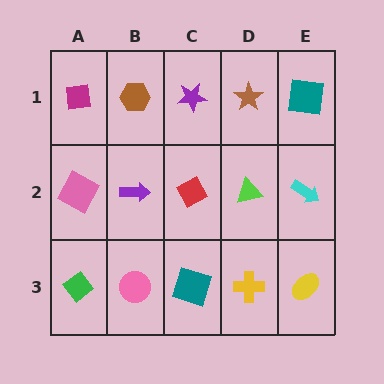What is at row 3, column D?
A yellow cross.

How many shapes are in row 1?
5 shapes.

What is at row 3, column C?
A teal square.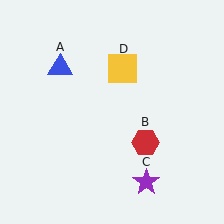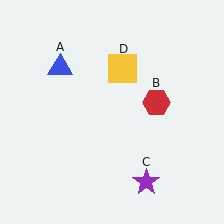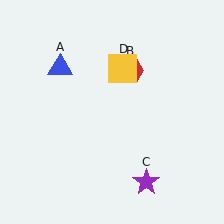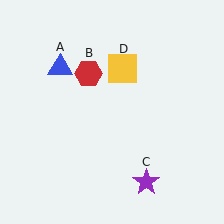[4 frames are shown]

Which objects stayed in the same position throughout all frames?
Blue triangle (object A) and purple star (object C) and yellow square (object D) remained stationary.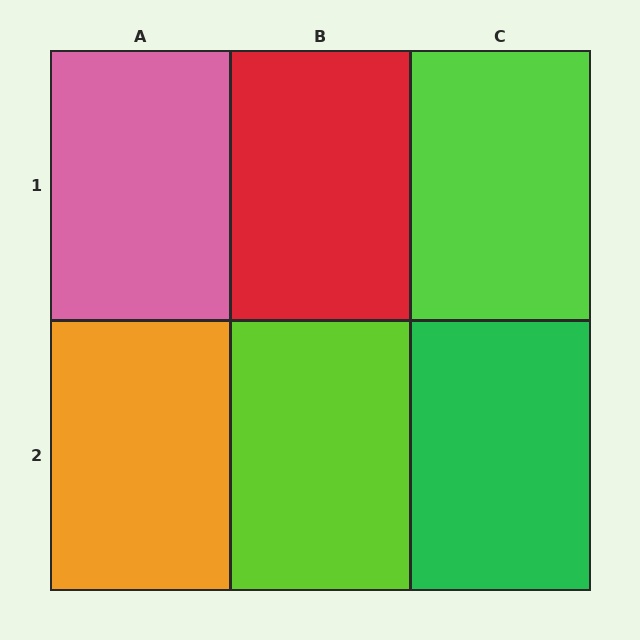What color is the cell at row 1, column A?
Pink.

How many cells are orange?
1 cell is orange.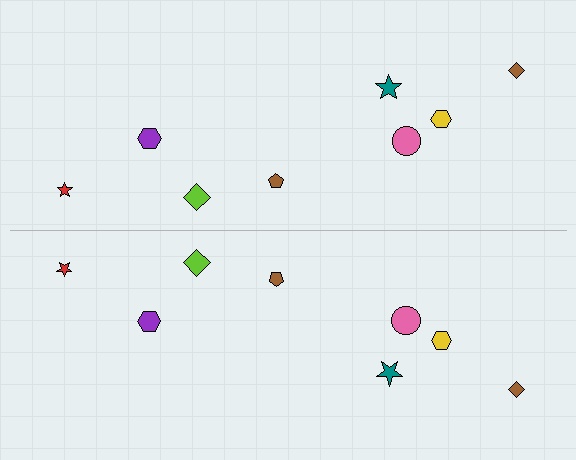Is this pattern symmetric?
Yes, this pattern has bilateral (reflection) symmetry.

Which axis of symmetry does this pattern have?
The pattern has a horizontal axis of symmetry running through the center of the image.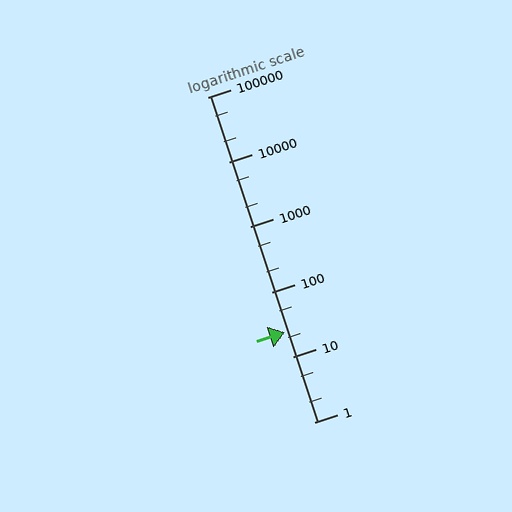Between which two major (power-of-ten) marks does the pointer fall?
The pointer is between 10 and 100.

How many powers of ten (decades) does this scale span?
The scale spans 5 decades, from 1 to 100000.